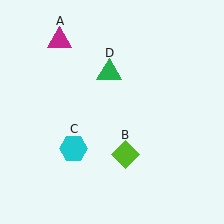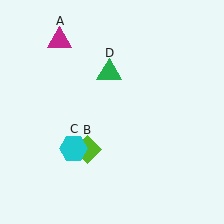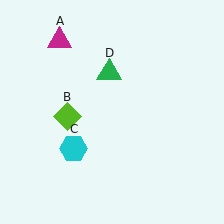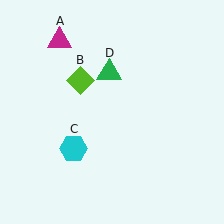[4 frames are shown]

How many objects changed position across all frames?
1 object changed position: lime diamond (object B).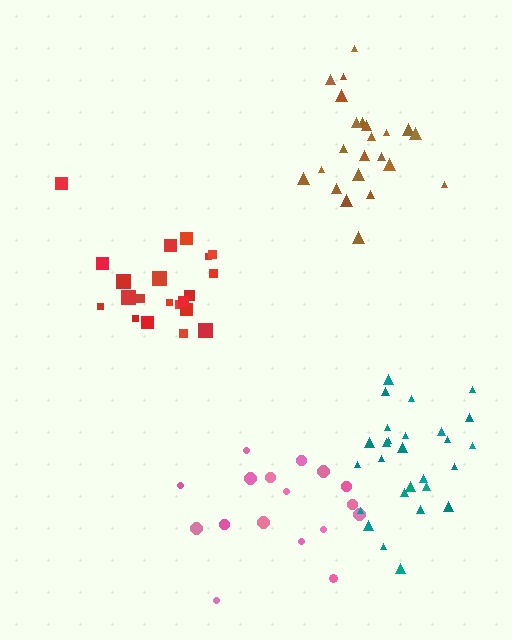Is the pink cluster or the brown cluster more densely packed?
Brown.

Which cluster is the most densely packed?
Teal.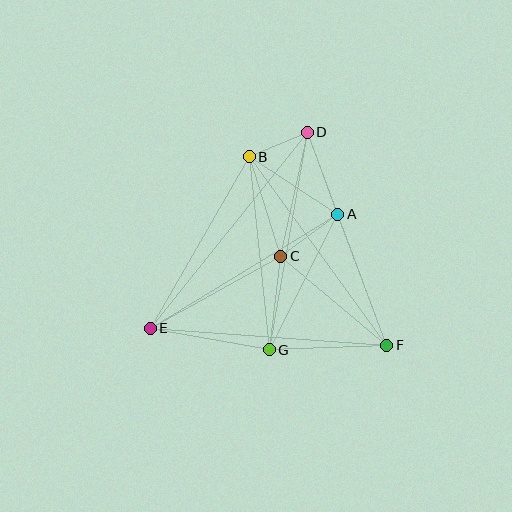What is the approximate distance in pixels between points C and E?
The distance between C and E is approximately 149 pixels.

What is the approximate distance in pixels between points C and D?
The distance between C and D is approximately 127 pixels.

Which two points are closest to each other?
Points B and D are closest to each other.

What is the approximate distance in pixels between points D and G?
The distance between D and G is approximately 221 pixels.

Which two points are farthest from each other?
Points D and E are farthest from each other.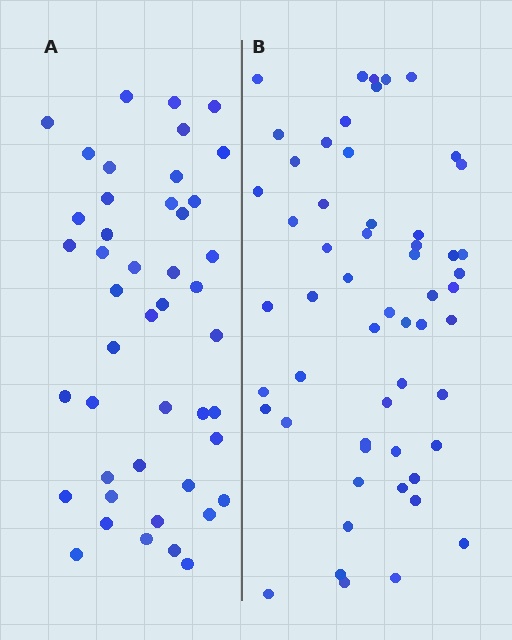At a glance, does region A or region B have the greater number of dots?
Region B (the right region) has more dots.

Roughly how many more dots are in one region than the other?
Region B has roughly 12 or so more dots than region A.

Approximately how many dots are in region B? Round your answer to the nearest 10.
About 60 dots. (The exact count is 56, which rounds to 60.)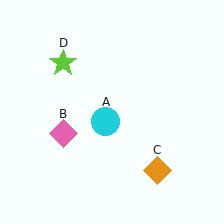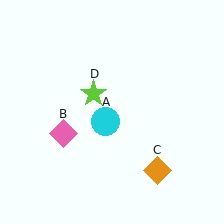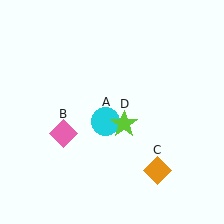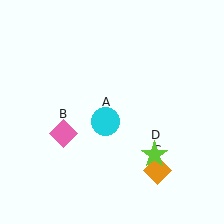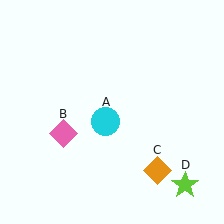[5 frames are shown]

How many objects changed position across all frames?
1 object changed position: lime star (object D).